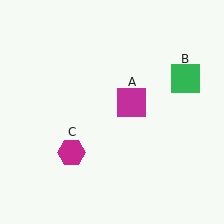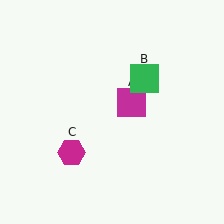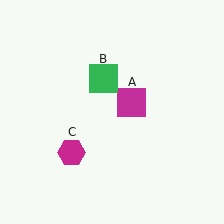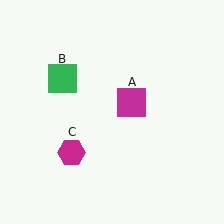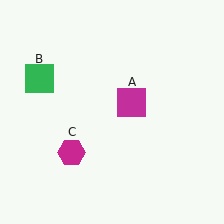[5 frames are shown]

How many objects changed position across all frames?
1 object changed position: green square (object B).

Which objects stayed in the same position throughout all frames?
Magenta square (object A) and magenta hexagon (object C) remained stationary.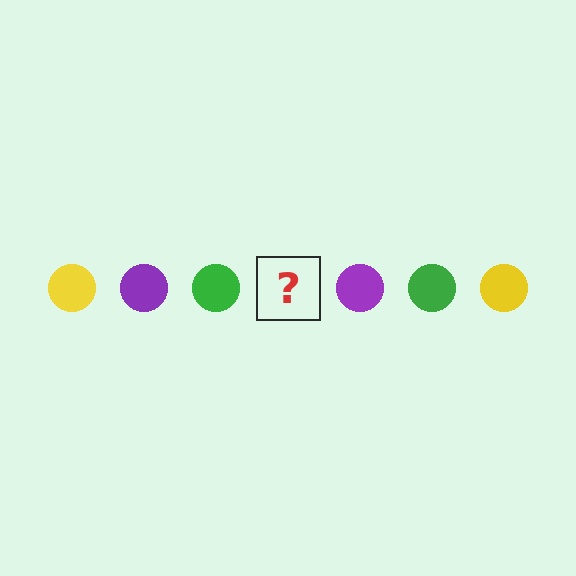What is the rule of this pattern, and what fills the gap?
The rule is that the pattern cycles through yellow, purple, green circles. The gap should be filled with a yellow circle.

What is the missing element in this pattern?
The missing element is a yellow circle.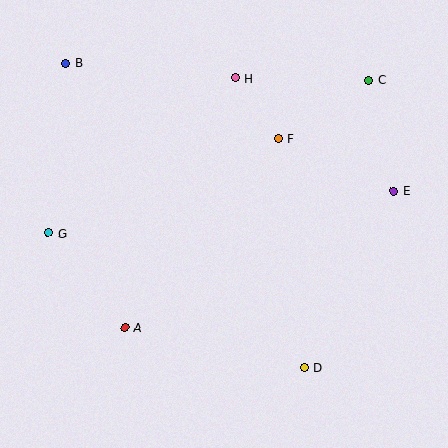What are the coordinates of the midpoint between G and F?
The midpoint between G and F is at (163, 186).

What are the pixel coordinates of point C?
Point C is at (369, 80).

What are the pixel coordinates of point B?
Point B is at (66, 63).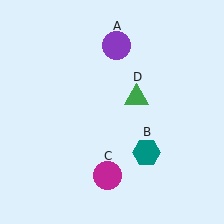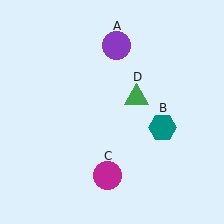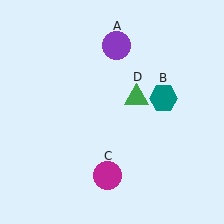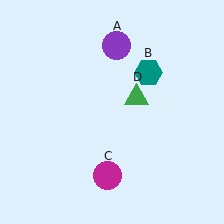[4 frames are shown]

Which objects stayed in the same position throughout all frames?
Purple circle (object A) and magenta circle (object C) and green triangle (object D) remained stationary.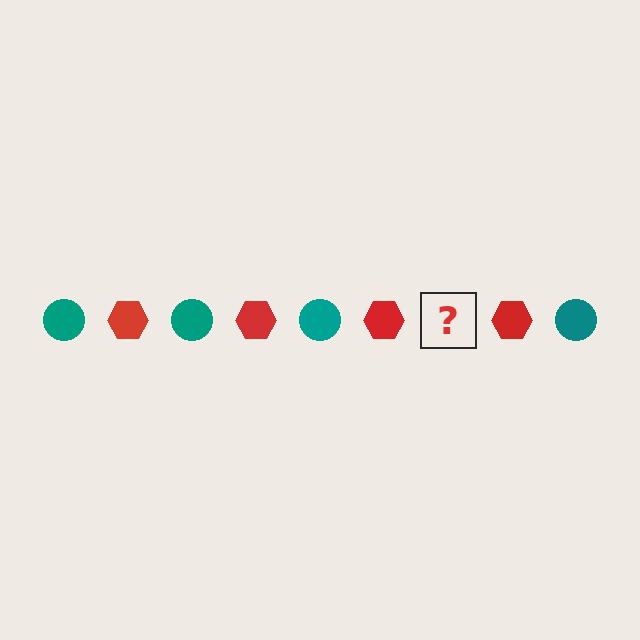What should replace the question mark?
The question mark should be replaced with a teal circle.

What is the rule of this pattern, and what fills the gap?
The rule is that the pattern alternates between teal circle and red hexagon. The gap should be filled with a teal circle.